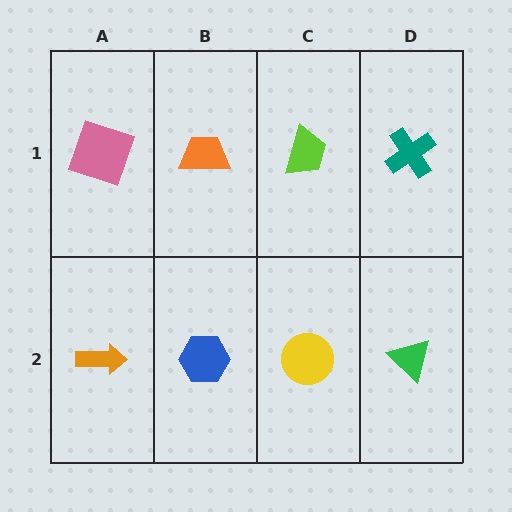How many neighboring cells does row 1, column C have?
3.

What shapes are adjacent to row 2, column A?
A pink square (row 1, column A), a blue hexagon (row 2, column B).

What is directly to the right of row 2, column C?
A green triangle.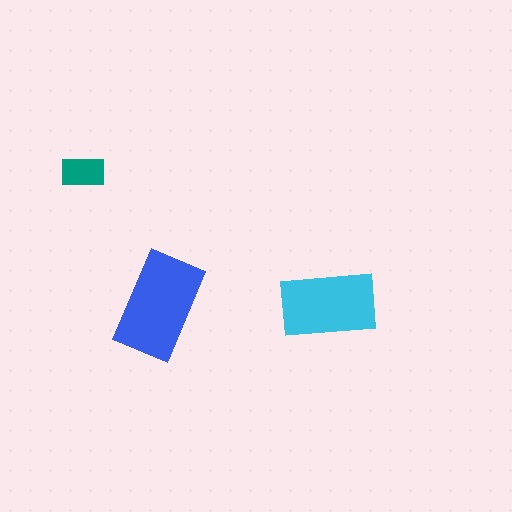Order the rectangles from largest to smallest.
the blue one, the cyan one, the teal one.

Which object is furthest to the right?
The cyan rectangle is rightmost.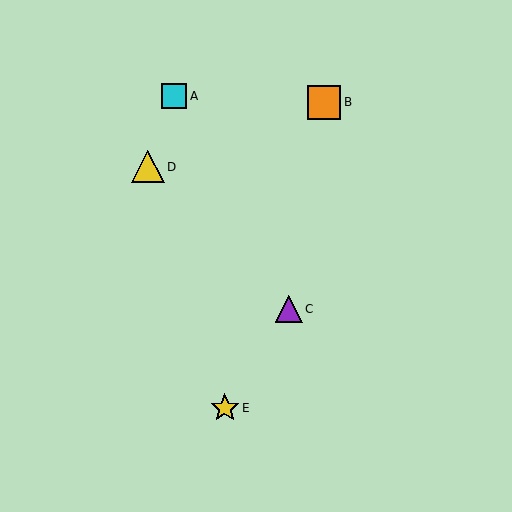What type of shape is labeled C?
Shape C is a purple triangle.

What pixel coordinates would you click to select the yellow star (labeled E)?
Click at (225, 408) to select the yellow star E.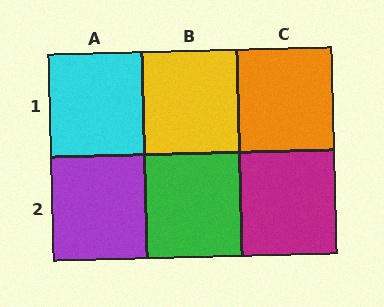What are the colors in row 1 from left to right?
Cyan, yellow, orange.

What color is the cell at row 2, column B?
Green.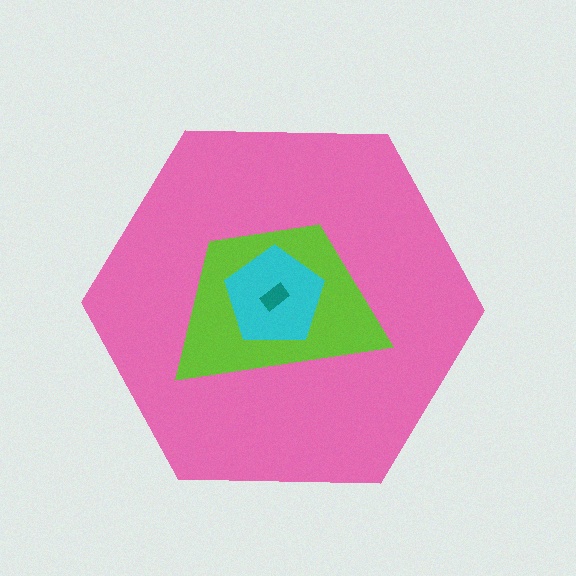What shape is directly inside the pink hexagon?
The lime trapezoid.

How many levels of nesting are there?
4.